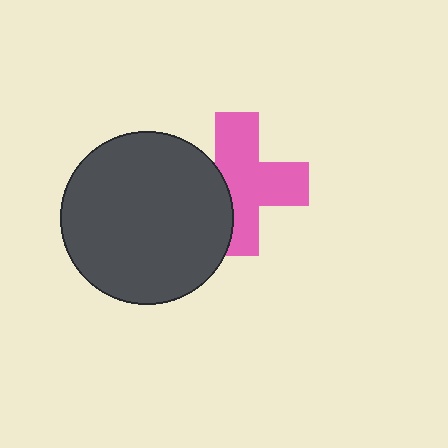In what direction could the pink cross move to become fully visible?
The pink cross could move right. That would shift it out from behind the dark gray circle entirely.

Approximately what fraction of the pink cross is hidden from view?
Roughly 32% of the pink cross is hidden behind the dark gray circle.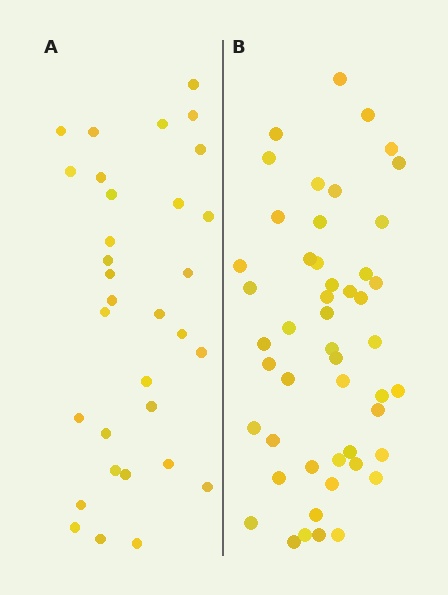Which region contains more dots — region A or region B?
Region B (the right region) has more dots.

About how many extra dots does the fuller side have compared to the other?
Region B has approximately 15 more dots than region A.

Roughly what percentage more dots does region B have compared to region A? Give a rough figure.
About 55% more.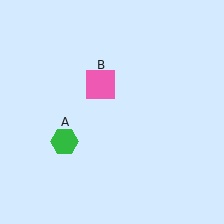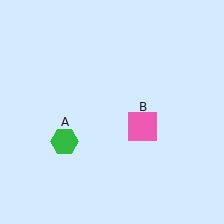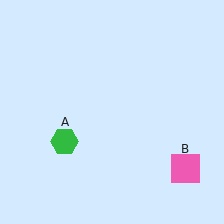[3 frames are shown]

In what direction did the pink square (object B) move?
The pink square (object B) moved down and to the right.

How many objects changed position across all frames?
1 object changed position: pink square (object B).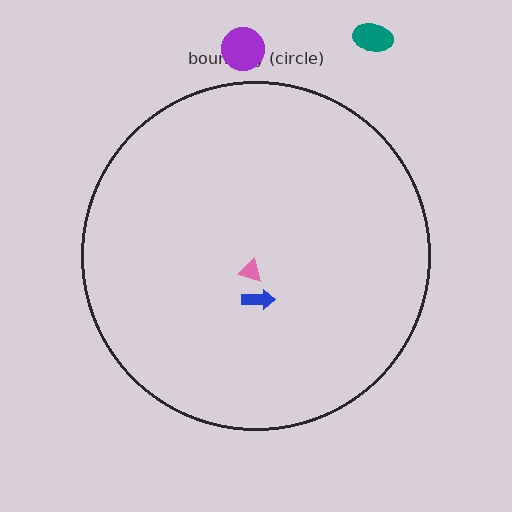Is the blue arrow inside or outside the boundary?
Inside.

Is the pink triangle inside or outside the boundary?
Inside.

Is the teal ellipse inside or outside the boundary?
Outside.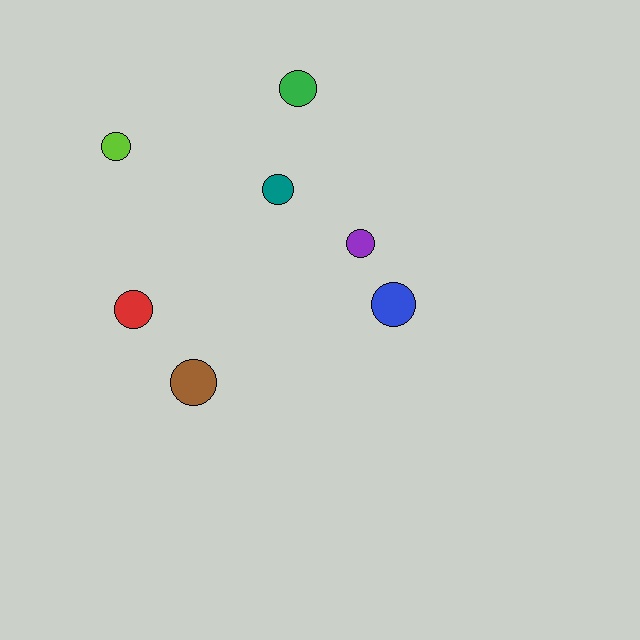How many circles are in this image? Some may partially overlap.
There are 7 circles.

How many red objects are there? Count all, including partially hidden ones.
There is 1 red object.